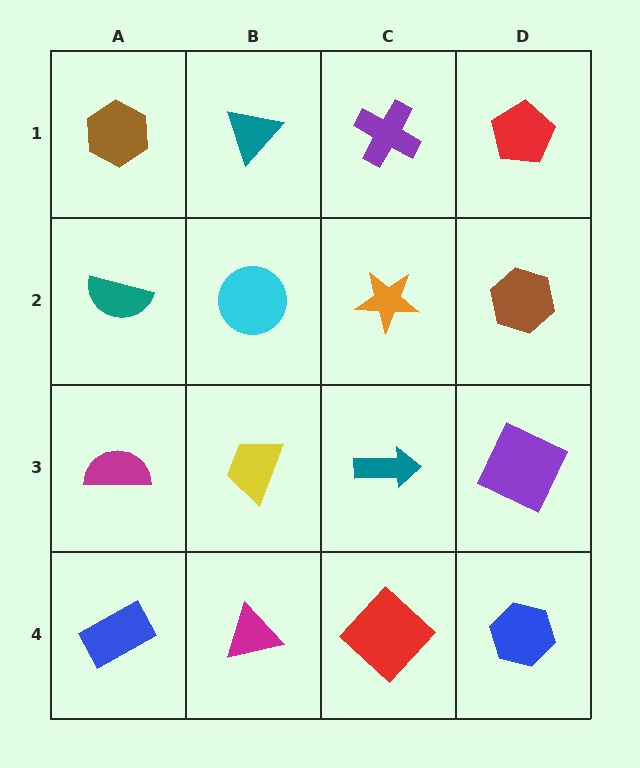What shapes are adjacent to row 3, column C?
An orange star (row 2, column C), a red diamond (row 4, column C), a yellow trapezoid (row 3, column B), a purple square (row 3, column D).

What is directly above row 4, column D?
A purple square.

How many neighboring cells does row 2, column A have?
3.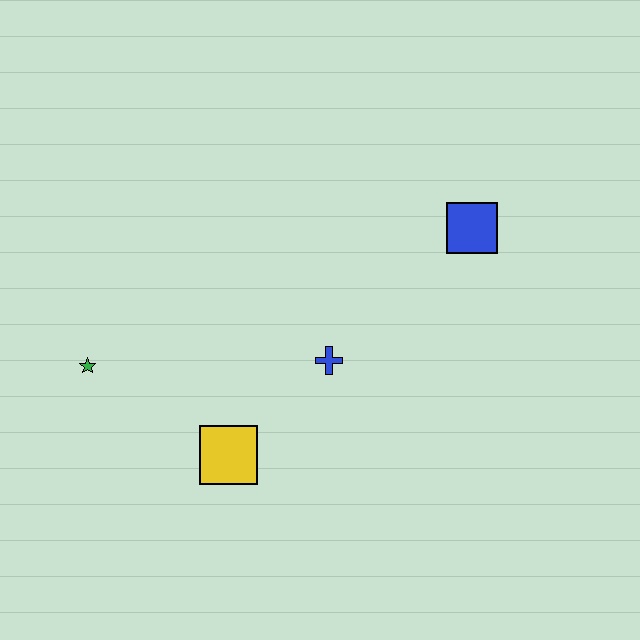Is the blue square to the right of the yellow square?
Yes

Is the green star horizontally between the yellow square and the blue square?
No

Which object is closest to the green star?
The yellow square is closest to the green star.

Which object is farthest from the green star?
The blue square is farthest from the green star.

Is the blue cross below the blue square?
Yes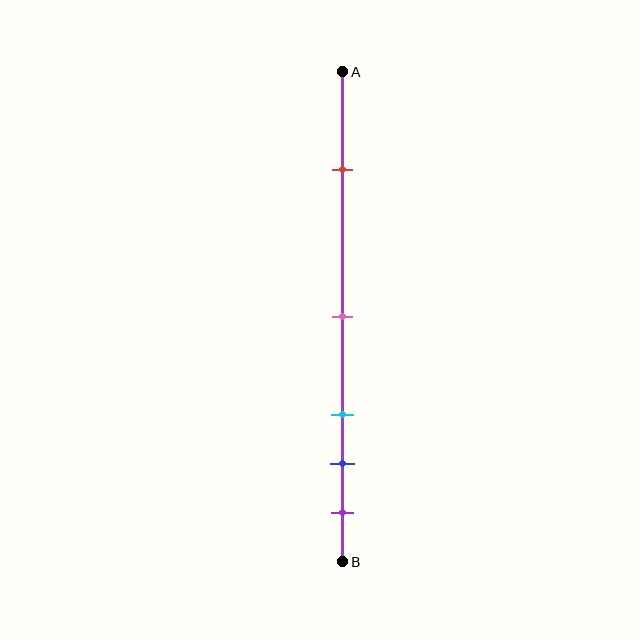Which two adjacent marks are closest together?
The blue and purple marks are the closest adjacent pair.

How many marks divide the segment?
There are 5 marks dividing the segment.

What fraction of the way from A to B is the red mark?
The red mark is approximately 20% (0.2) of the way from A to B.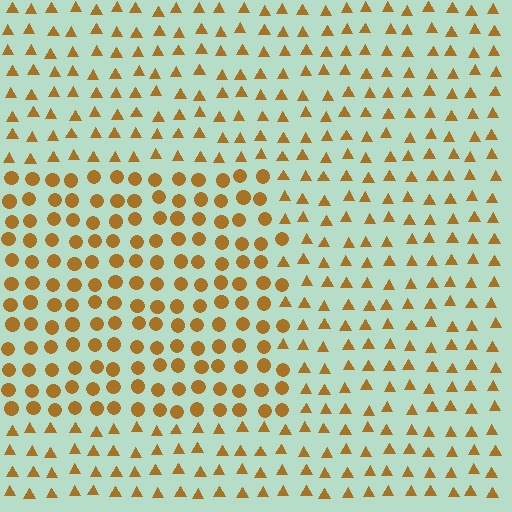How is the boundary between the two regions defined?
The boundary is defined by a change in element shape: circles inside vs. triangles outside. All elements share the same color and spacing.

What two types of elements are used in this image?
The image uses circles inside the rectangle region and triangles outside it.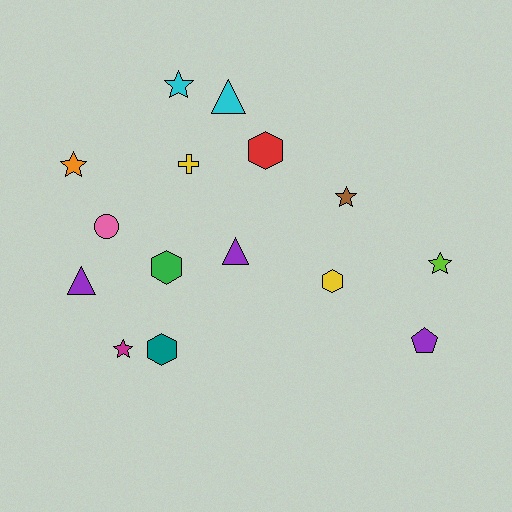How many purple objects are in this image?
There are 3 purple objects.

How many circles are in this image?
There is 1 circle.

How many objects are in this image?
There are 15 objects.